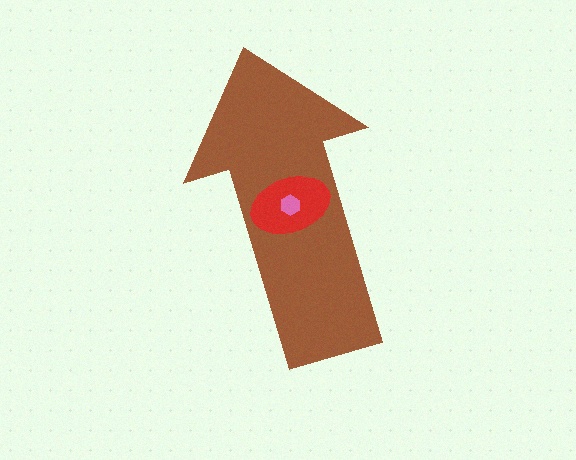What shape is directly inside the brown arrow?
The red ellipse.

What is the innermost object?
The pink hexagon.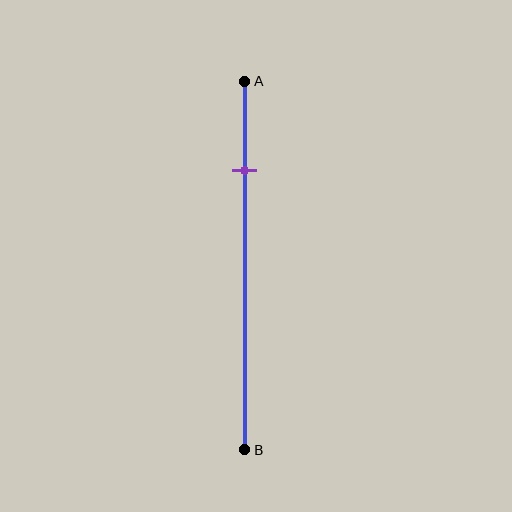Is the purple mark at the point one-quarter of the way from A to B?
Yes, the mark is approximately at the one-quarter point.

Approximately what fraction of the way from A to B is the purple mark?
The purple mark is approximately 25% of the way from A to B.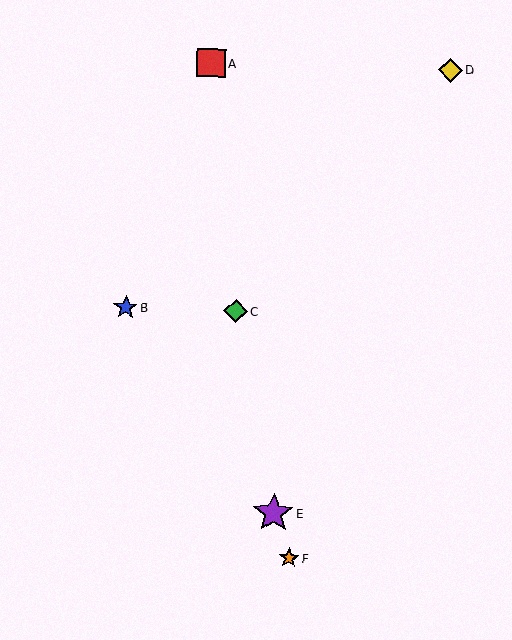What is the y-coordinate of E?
Object E is at y≈513.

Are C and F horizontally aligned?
No, C is at y≈311 and F is at y≈558.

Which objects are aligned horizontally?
Objects B, C are aligned horizontally.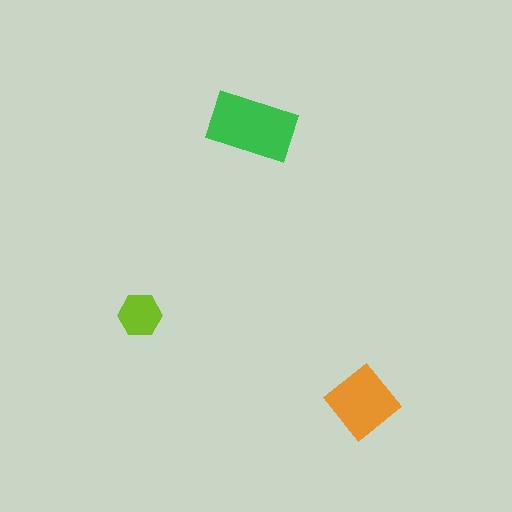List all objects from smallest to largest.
The lime hexagon, the orange diamond, the green rectangle.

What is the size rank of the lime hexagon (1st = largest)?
3rd.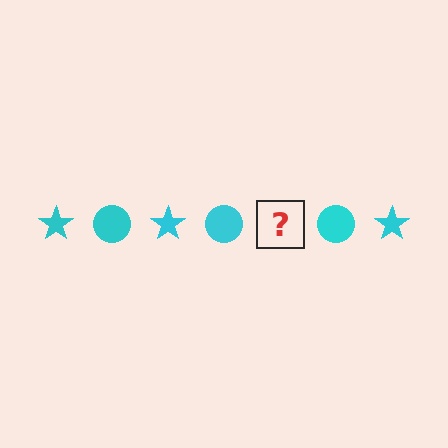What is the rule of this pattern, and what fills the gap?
The rule is that the pattern cycles through star, circle shapes in cyan. The gap should be filled with a cyan star.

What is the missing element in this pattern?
The missing element is a cyan star.